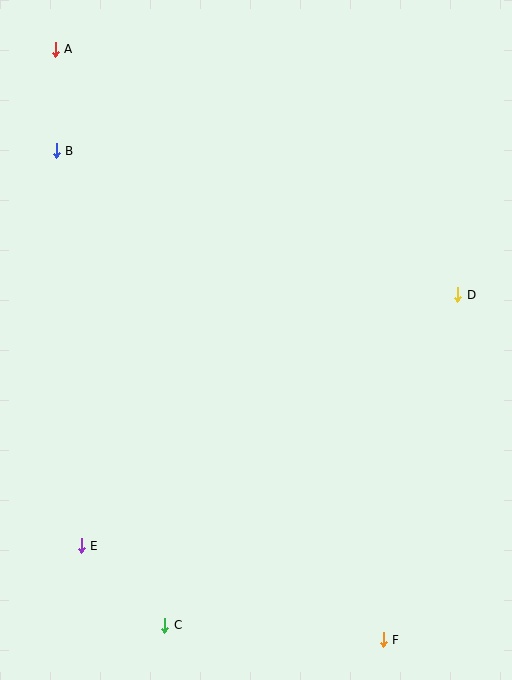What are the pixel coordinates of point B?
Point B is at (56, 151).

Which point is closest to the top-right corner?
Point D is closest to the top-right corner.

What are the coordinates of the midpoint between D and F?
The midpoint between D and F is at (420, 467).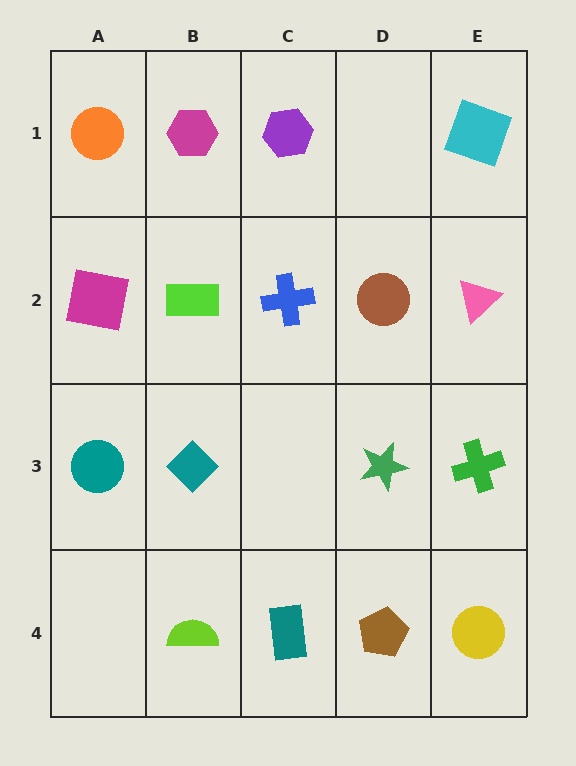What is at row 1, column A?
An orange circle.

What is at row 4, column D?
A brown pentagon.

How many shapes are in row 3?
4 shapes.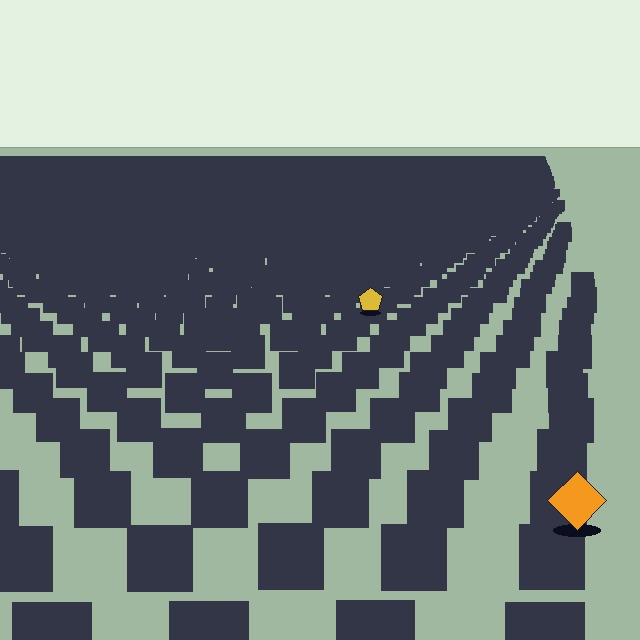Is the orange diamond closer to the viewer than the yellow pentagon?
Yes. The orange diamond is closer — you can tell from the texture gradient: the ground texture is coarser near it.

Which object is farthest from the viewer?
The yellow pentagon is farthest from the viewer. It appears smaller and the ground texture around it is denser.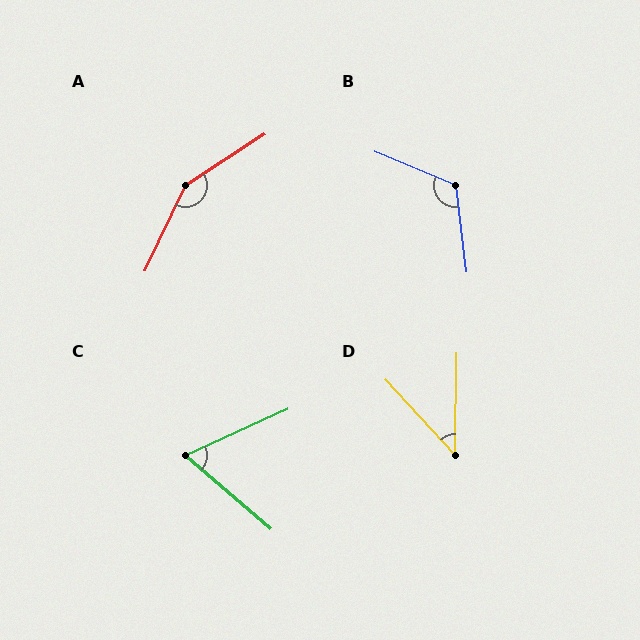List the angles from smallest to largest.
D (43°), C (65°), B (120°), A (148°).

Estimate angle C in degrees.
Approximately 65 degrees.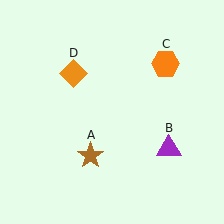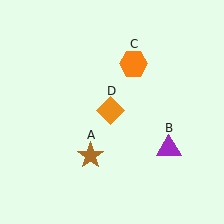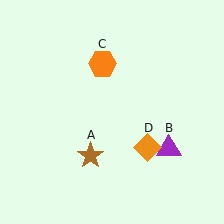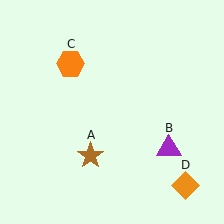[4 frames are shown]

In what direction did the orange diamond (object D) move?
The orange diamond (object D) moved down and to the right.